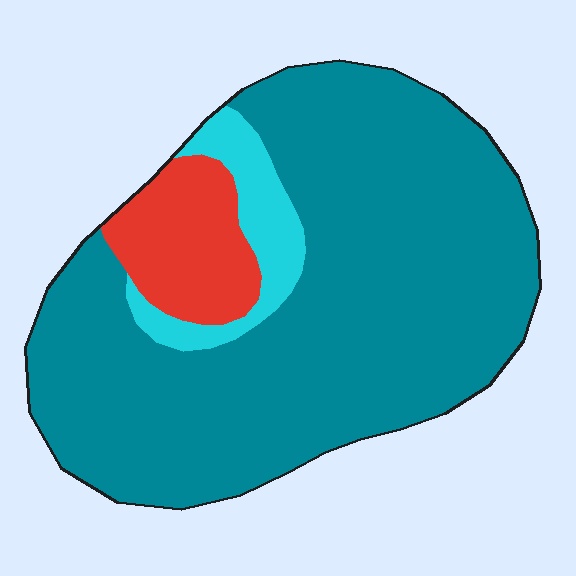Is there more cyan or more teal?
Teal.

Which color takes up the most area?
Teal, at roughly 80%.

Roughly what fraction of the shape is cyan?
Cyan takes up less than a sixth of the shape.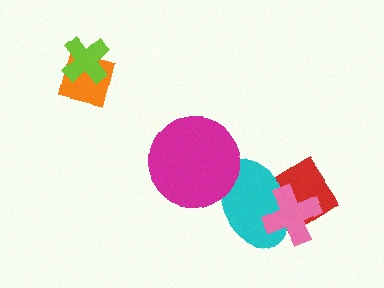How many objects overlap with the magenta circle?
1 object overlaps with the magenta circle.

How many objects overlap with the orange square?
1 object overlaps with the orange square.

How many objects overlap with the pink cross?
2 objects overlap with the pink cross.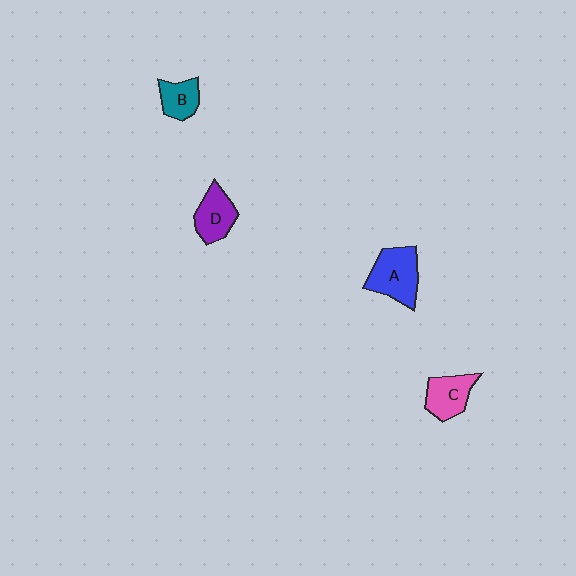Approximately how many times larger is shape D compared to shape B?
Approximately 1.3 times.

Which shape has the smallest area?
Shape B (teal).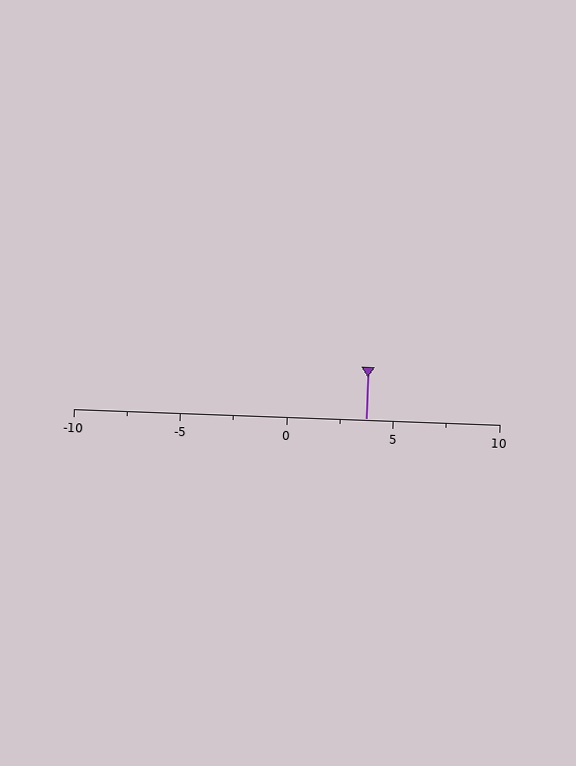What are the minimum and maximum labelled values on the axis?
The axis runs from -10 to 10.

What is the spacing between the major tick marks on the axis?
The major ticks are spaced 5 apart.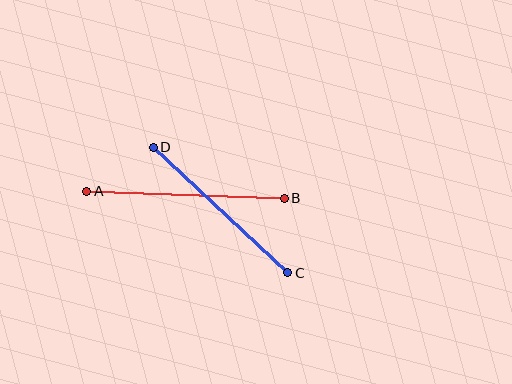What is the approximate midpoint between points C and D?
The midpoint is at approximately (221, 210) pixels.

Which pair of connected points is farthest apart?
Points A and B are farthest apart.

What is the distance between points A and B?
The distance is approximately 198 pixels.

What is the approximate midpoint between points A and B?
The midpoint is at approximately (185, 195) pixels.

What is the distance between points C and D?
The distance is approximately 184 pixels.